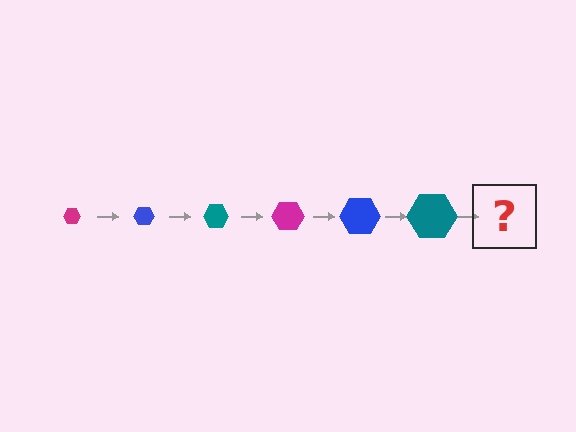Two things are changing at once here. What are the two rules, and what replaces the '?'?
The two rules are that the hexagon grows larger each step and the color cycles through magenta, blue, and teal. The '?' should be a magenta hexagon, larger than the previous one.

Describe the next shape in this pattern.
It should be a magenta hexagon, larger than the previous one.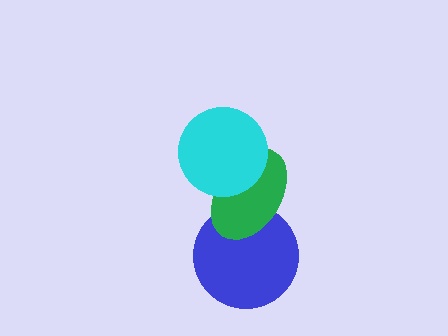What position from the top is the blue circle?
The blue circle is 3rd from the top.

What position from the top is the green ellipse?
The green ellipse is 2nd from the top.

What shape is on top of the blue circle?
The green ellipse is on top of the blue circle.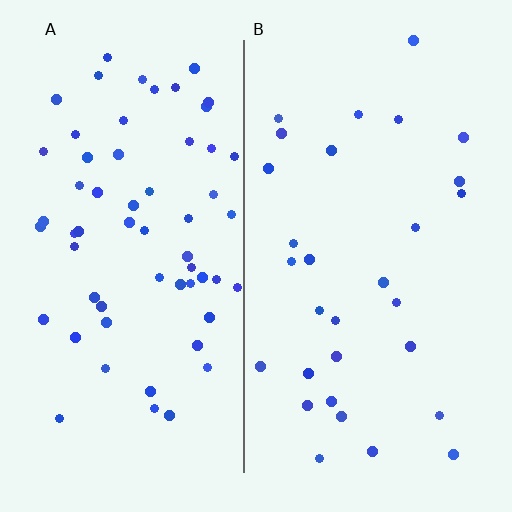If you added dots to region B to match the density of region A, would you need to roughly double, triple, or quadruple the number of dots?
Approximately double.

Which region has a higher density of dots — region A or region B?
A (the left).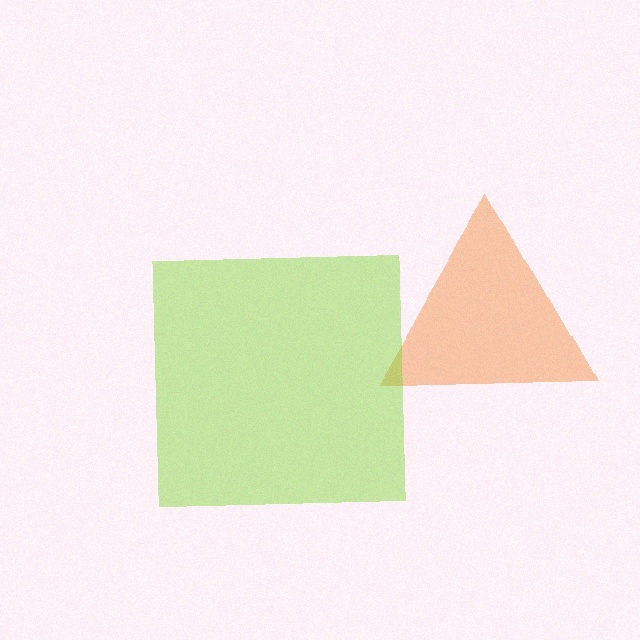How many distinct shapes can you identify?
There are 2 distinct shapes: an orange triangle, a lime square.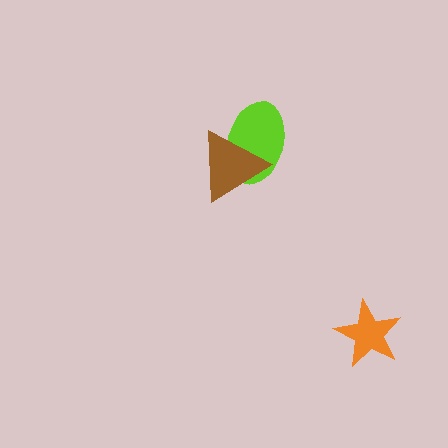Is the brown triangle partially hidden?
No, no other shape covers it.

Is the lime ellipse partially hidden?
Yes, it is partially covered by another shape.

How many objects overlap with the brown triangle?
1 object overlaps with the brown triangle.